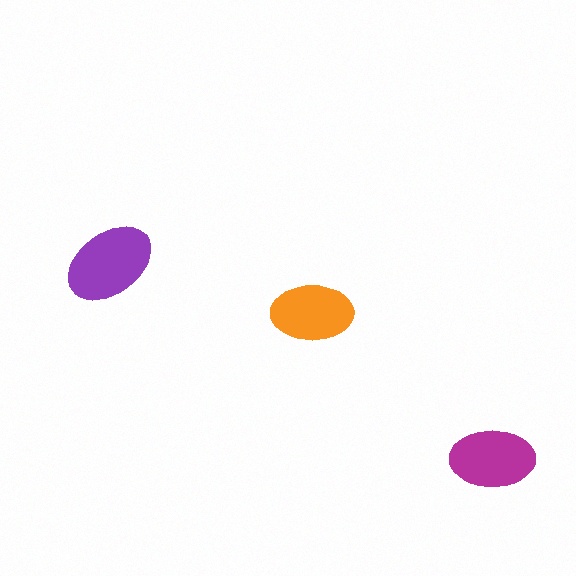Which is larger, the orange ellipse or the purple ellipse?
The purple one.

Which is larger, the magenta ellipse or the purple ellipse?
The purple one.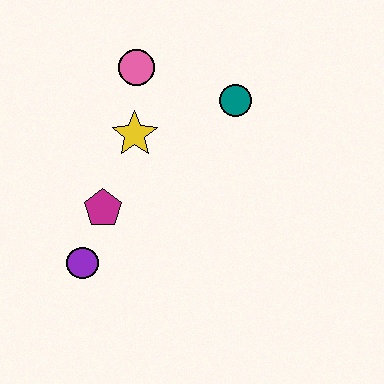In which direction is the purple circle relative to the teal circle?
The purple circle is below the teal circle.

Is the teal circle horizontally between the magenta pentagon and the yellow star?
No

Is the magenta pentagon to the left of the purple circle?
No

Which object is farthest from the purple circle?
The teal circle is farthest from the purple circle.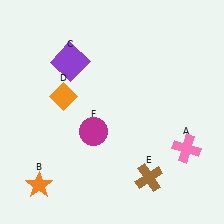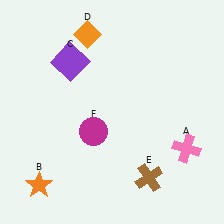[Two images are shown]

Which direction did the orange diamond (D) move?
The orange diamond (D) moved up.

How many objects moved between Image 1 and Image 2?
1 object moved between the two images.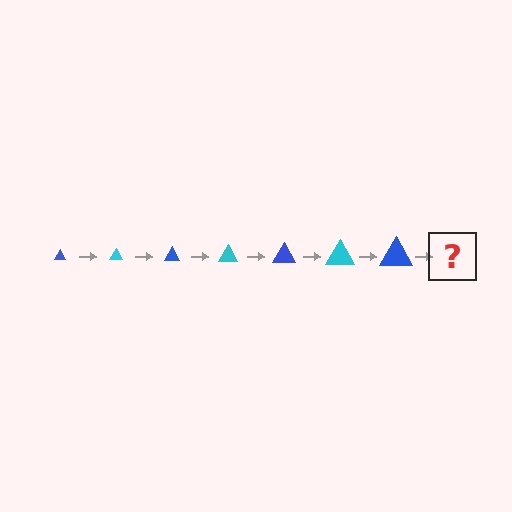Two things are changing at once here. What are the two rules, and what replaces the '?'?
The two rules are that the triangle grows larger each step and the color cycles through blue and cyan. The '?' should be a cyan triangle, larger than the previous one.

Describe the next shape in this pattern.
It should be a cyan triangle, larger than the previous one.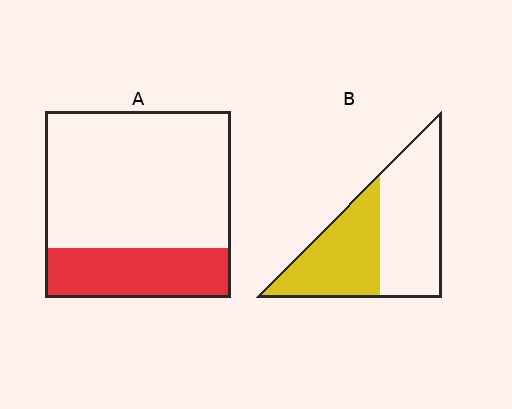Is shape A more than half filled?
No.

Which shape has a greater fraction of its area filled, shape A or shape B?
Shape B.